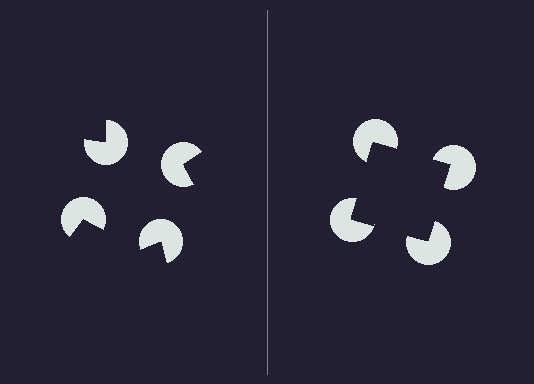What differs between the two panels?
The pac-man discs are positioned identically on both sides; only the wedge orientations differ. On the right they align to a square; on the left they are misaligned.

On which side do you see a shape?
An illusory square appears on the right side. On the left side the wedge cuts are rotated, so no coherent shape forms.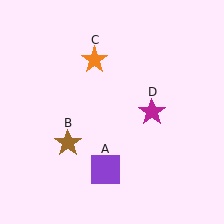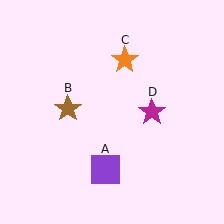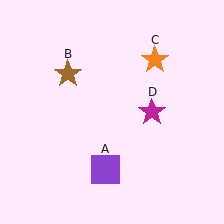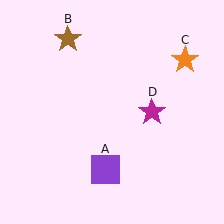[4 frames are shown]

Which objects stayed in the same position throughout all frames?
Purple square (object A) and magenta star (object D) remained stationary.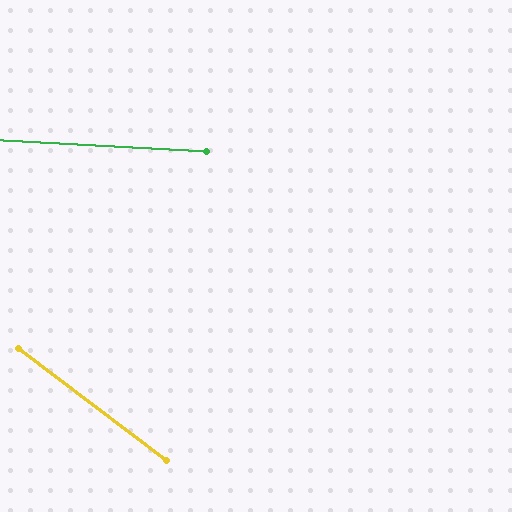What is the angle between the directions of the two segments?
Approximately 34 degrees.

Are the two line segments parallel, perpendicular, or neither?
Neither parallel nor perpendicular — they differ by about 34°.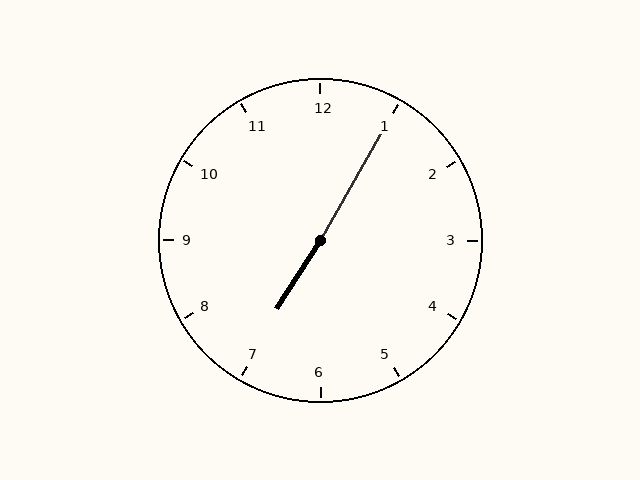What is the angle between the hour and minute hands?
Approximately 178 degrees.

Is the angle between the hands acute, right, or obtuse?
It is obtuse.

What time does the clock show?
7:05.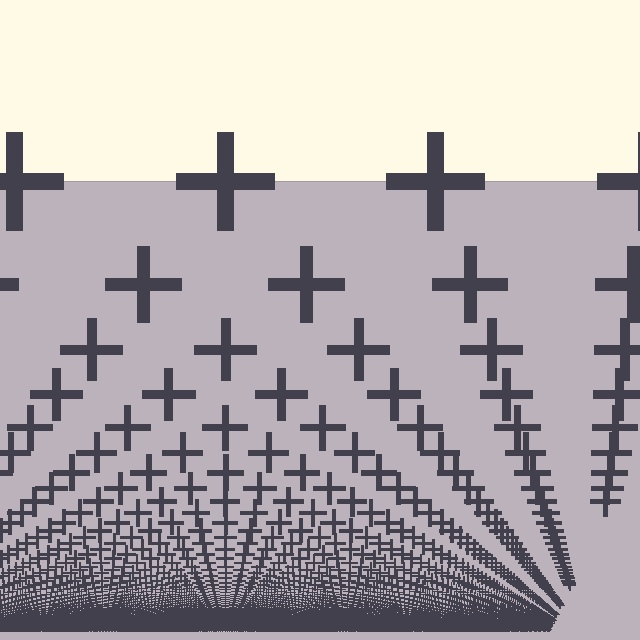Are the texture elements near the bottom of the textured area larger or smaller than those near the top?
Smaller. The gradient is inverted — elements near the bottom are smaller and denser.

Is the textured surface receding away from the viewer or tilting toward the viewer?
The surface appears to tilt toward the viewer. Texture elements get larger and sparser toward the top.